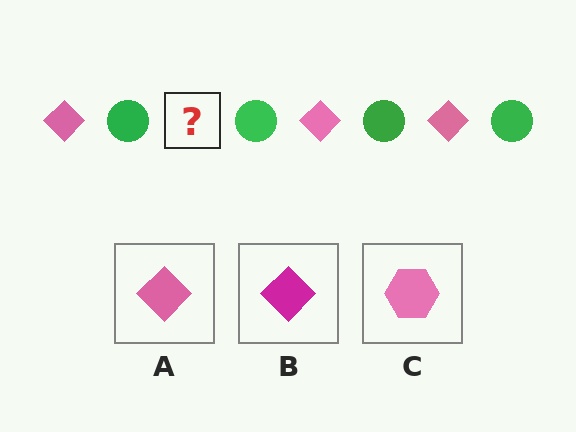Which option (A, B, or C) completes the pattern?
A.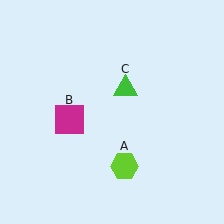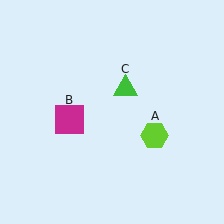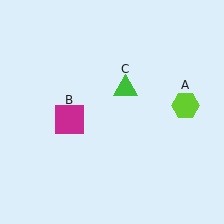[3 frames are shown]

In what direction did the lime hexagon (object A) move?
The lime hexagon (object A) moved up and to the right.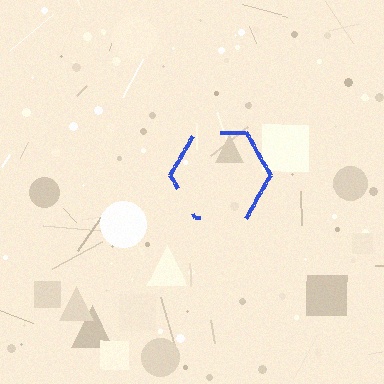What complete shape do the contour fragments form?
The contour fragments form a hexagon.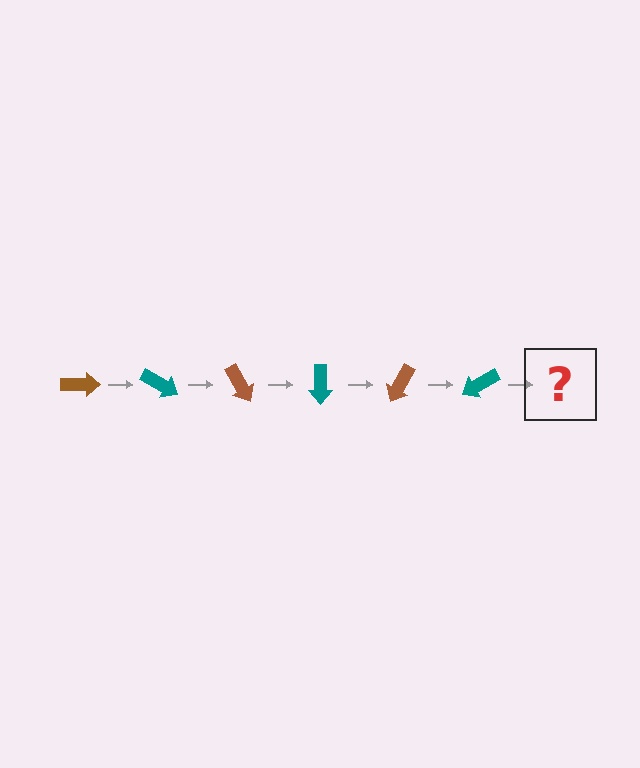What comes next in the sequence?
The next element should be a brown arrow, rotated 180 degrees from the start.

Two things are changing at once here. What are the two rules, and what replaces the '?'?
The two rules are that it rotates 30 degrees each step and the color cycles through brown and teal. The '?' should be a brown arrow, rotated 180 degrees from the start.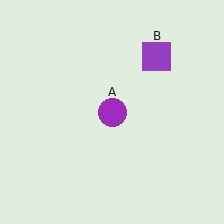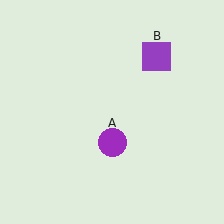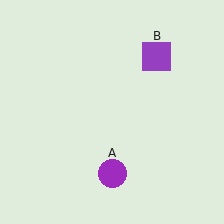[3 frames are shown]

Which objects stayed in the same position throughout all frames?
Purple square (object B) remained stationary.